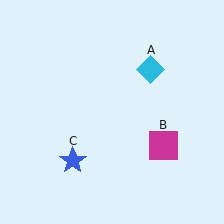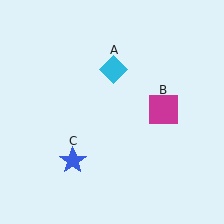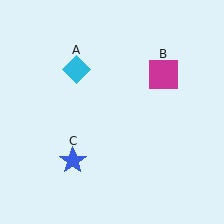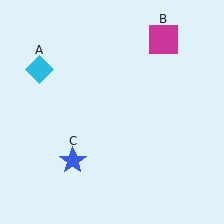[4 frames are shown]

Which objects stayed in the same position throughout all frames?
Blue star (object C) remained stationary.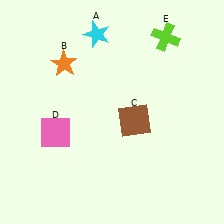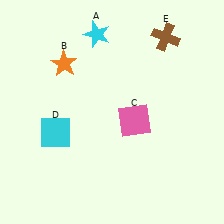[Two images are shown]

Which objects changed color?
C changed from brown to pink. D changed from pink to cyan. E changed from lime to brown.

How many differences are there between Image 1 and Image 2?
There are 3 differences between the two images.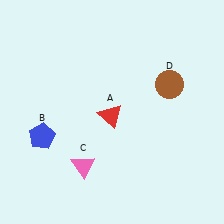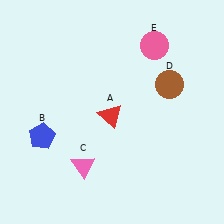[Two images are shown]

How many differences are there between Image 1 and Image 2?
There is 1 difference between the two images.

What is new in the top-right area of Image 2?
A pink circle (E) was added in the top-right area of Image 2.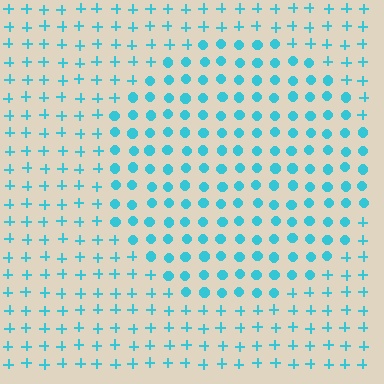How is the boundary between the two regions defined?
The boundary is defined by a change in element shape: circles inside vs. plus signs outside. All elements share the same color and spacing.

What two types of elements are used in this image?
The image uses circles inside the circle region and plus signs outside it.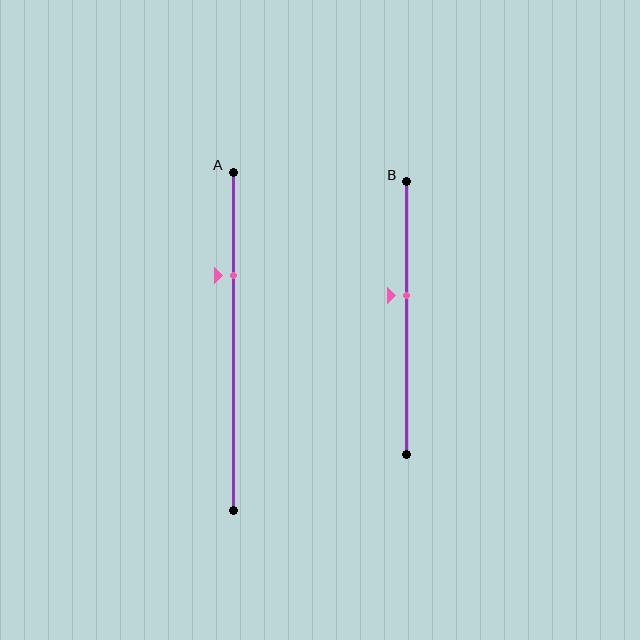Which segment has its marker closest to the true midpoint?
Segment B has its marker closest to the true midpoint.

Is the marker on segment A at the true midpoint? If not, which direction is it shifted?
No, the marker on segment A is shifted upward by about 19% of the segment length.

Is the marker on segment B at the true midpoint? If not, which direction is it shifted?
No, the marker on segment B is shifted upward by about 8% of the segment length.